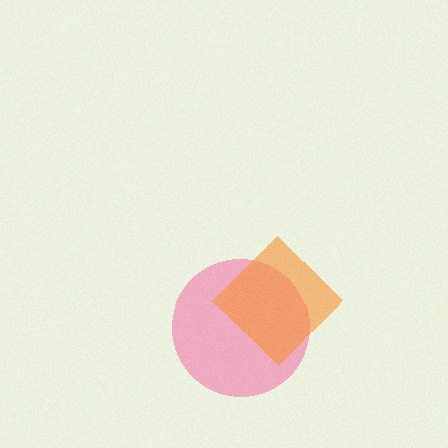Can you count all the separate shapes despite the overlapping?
Yes, there are 2 separate shapes.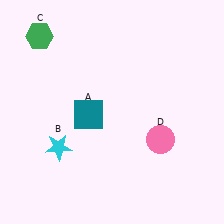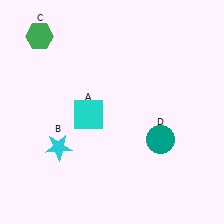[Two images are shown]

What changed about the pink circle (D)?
In Image 1, D is pink. In Image 2, it changed to teal.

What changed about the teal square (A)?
In Image 1, A is teal. In Image 2, it changed to cyan.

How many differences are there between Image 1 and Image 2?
There are 2 differences between the two images.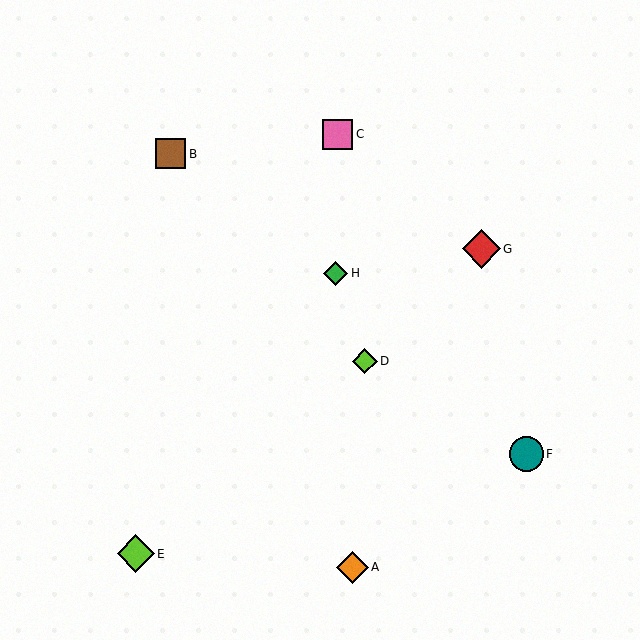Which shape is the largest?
The red diamond (labeled G) is the largest.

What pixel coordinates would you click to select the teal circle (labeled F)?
Click at (526, 454) to select the teal circle F.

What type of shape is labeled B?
Shape B is a brown square.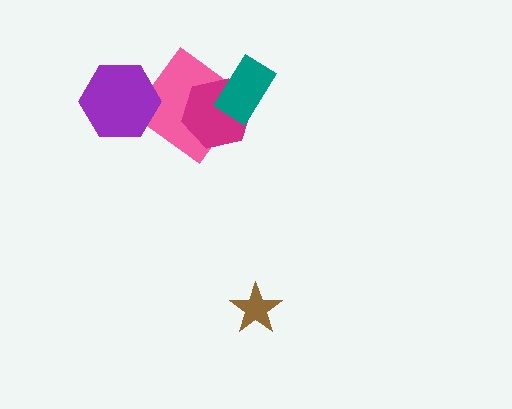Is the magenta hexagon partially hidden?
Yes, it is partially covered by another shape.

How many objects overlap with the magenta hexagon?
2 objects overlap with the magenta hexagon.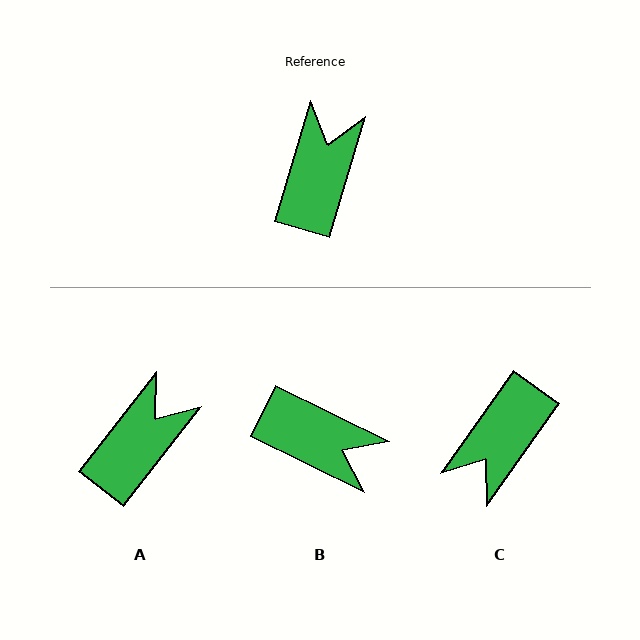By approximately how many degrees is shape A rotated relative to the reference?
Approximately 21 degrees clockwise.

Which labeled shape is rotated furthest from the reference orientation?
C, about 161 degrees away.